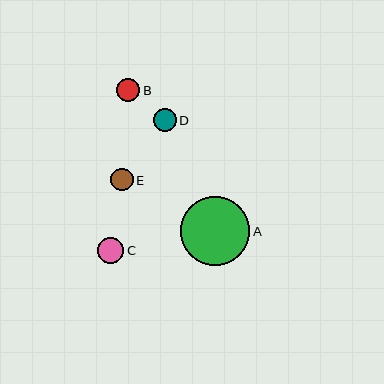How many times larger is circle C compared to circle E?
Circle C is approximately 1.1 times the size of circle E.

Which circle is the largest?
Circle A is the largest with a size of approximately 69 pixels.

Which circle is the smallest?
Circle D is the smallest with a size of approximately 23 pixels.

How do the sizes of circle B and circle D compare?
Circle B and circle D are approximately the same size.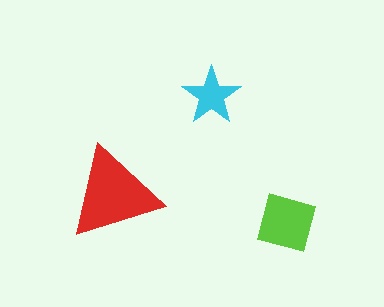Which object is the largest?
The red triangle.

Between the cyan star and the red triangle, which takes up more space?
The red triangle.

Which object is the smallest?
The cyan star.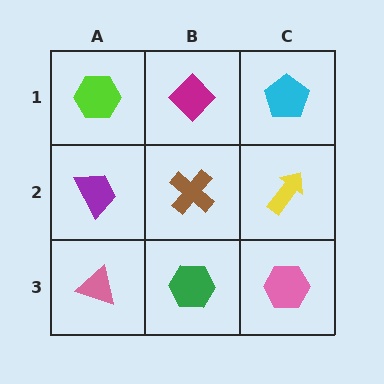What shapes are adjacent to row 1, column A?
A purple trapezoid (row 2, column A), a magenta diamond (row 1, column B).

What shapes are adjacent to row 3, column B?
A brown cross (row 2, column B), a pink triangle (row 3, column A), a pink hexagon (row 3, column C).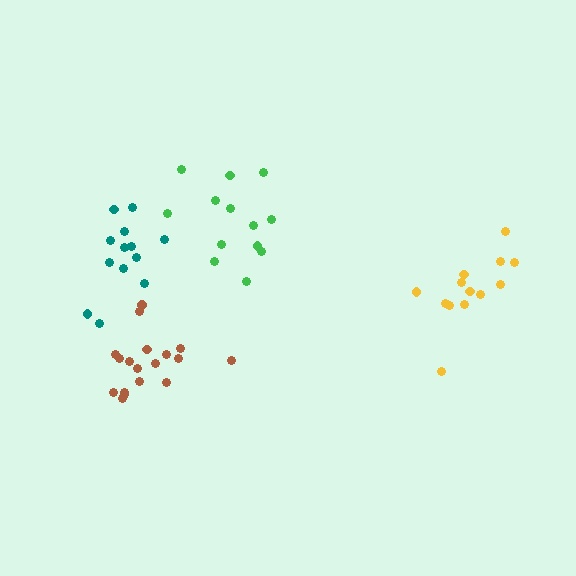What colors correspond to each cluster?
The clusters are colored: yellow, teal, green, brown.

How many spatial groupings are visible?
There are 4 spatial groupings.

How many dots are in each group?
Group 1: 13 dots, Group 2: 13 dots, Group 3: 13 dots, Group 4: 18 dots (57 total).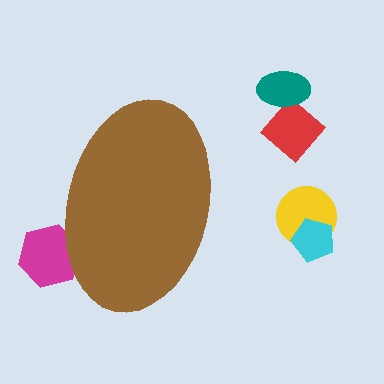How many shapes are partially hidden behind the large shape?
1 shape is partially hidden.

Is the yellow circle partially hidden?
No, the yellow circle is fully visible.